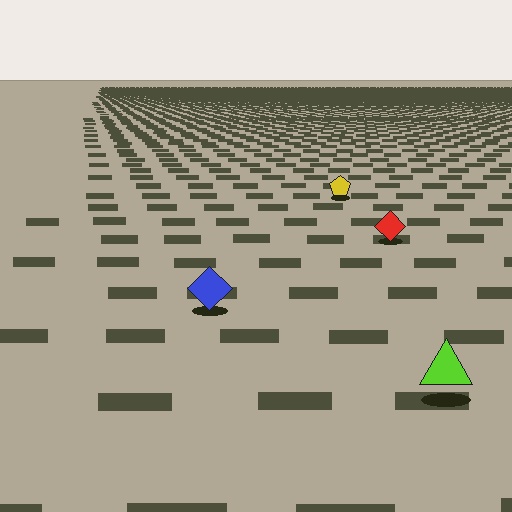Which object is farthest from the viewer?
The yellow pentagon is farthest from the viewer. It appears smaller and the ground texture around it is denser.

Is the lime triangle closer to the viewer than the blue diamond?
Yes. The lime triangle is closer — you can tell from the texture gradient: the ground texture is coarser near it.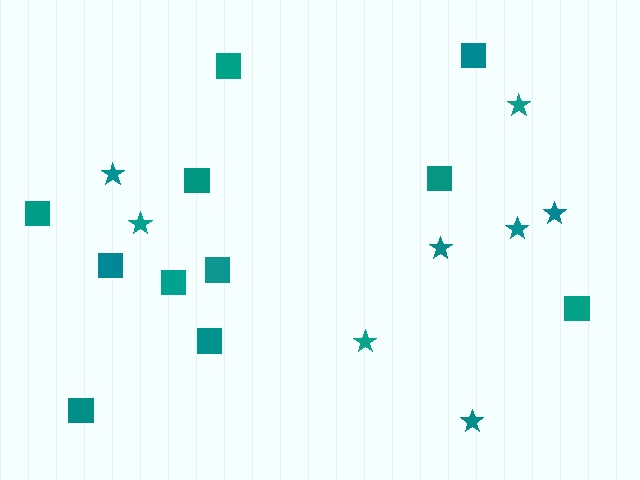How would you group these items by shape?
There are 2 groups: one group of squares (11) and one group of stars (8).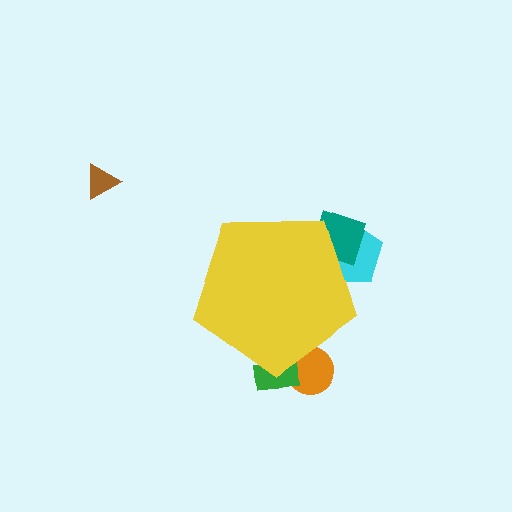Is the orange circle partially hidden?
Yes, the orange circle is partially hidden behind the yellow pentagon.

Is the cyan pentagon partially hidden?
Yes, the cyan pentagon is partially hidden behind the yellow pentagon.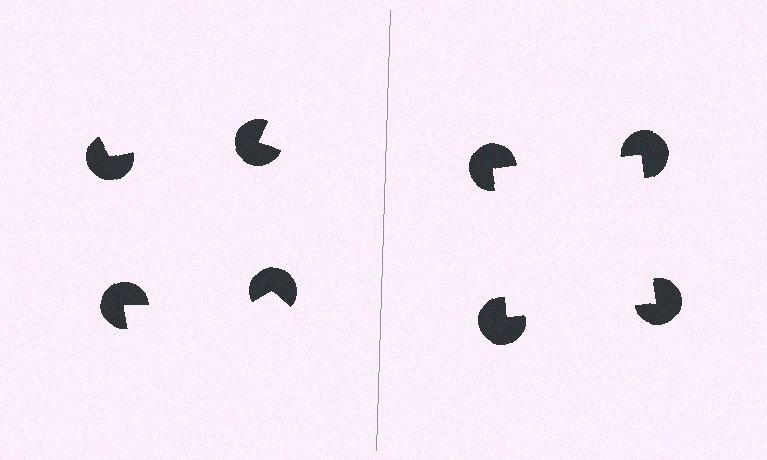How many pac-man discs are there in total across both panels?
8 — 4 on each side.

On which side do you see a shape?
An illusory square appears on the right side. On the left side the wedge cuts are rotated, so no coherent shape forms.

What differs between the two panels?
The pac-man discs are positioned identically on both sides; only the wedge orientations differ. On the right they align to a square; on the left they are misaligned.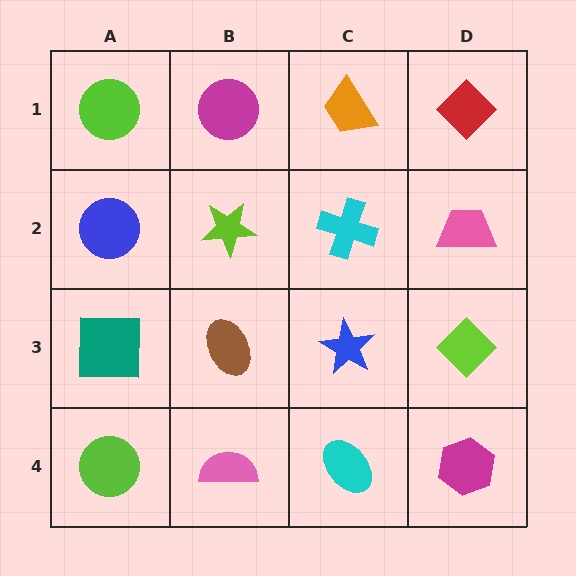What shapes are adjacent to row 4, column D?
A lime diamond (row 3, column D), a cyan ellipse (row 4, column C).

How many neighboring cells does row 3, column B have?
4.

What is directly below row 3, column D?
A magenta hexagon.